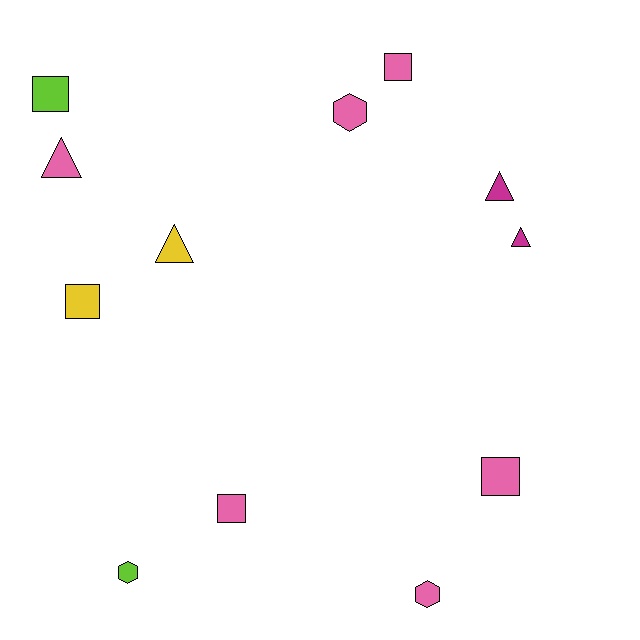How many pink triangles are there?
There is 1 pink triangle.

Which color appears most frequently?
Pink, with 6 objects.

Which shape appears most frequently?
Square, with 5 objects.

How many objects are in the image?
There are 12 objects.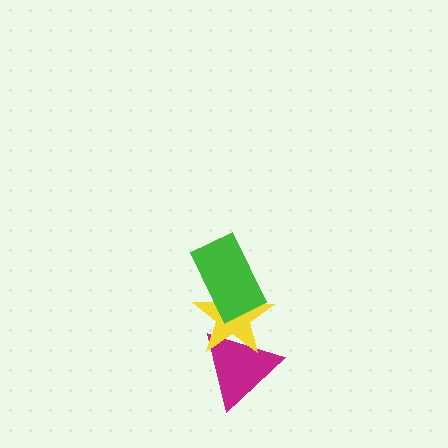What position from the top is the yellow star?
The yellow star is 2nd from the top.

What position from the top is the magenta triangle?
The magenta triangle is 3rd from the top.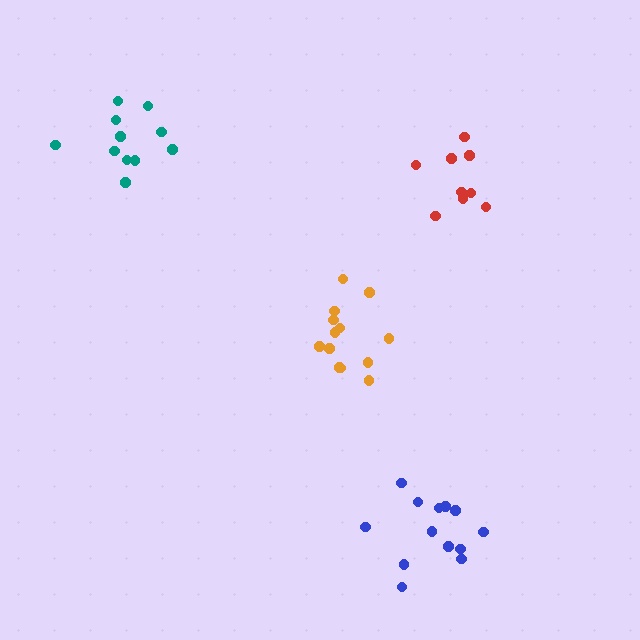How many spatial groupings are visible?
There are 4 spatial groupings.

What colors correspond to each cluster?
The clusters are colored: blue, teal, orange, red.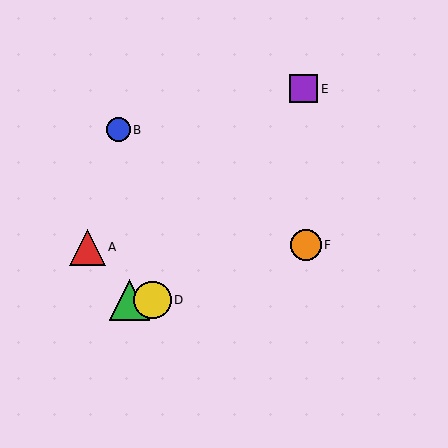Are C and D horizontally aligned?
Yes, both are at y≈300.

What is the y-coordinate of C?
Object C is at y≈300.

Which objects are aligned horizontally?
Objects C, D are aligned horizontally.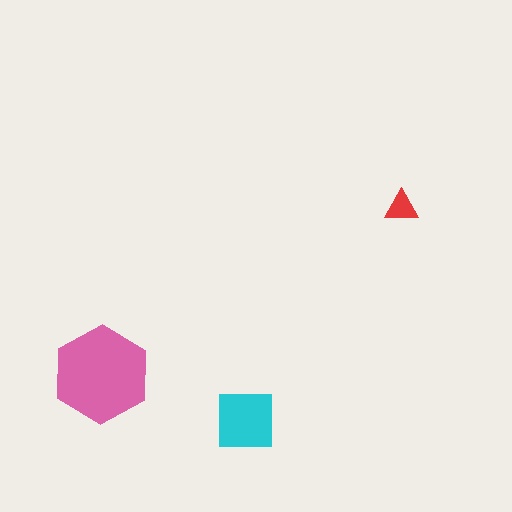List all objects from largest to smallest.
The pink hexagon, the cyan square, the red triangle.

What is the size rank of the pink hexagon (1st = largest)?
1st.